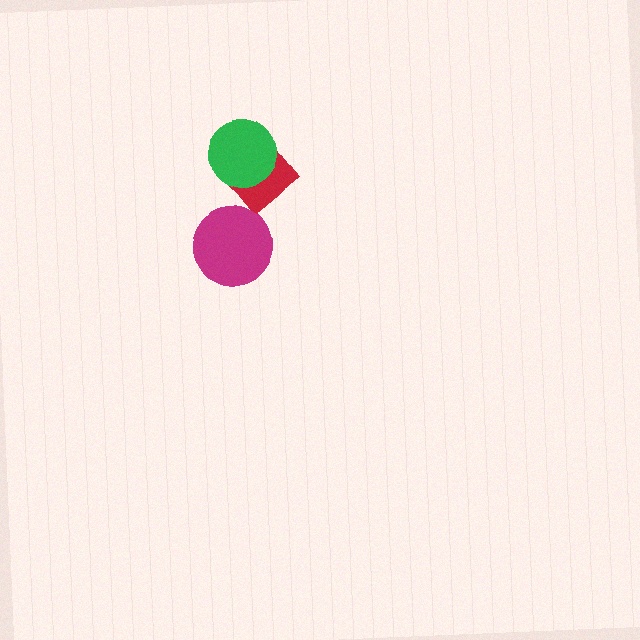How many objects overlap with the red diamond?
1 object overlaps with the red diamond.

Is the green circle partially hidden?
No, no other shape covers it.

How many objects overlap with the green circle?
1 object overlaps with the green circle.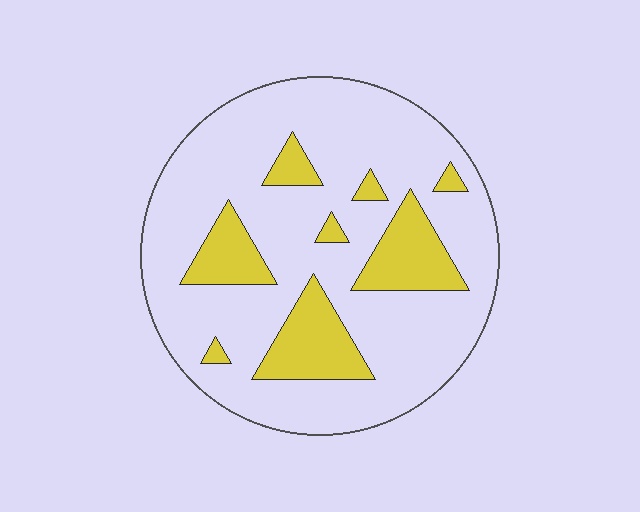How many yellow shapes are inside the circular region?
8.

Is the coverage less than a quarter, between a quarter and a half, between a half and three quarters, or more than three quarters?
Less than a quarter.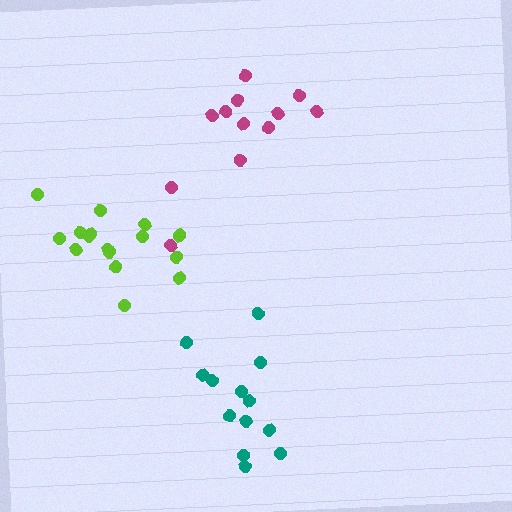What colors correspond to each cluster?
The clusters are colored: magenta, teal, lime.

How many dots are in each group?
Group 1: 12 dots, Group 2: 13 dots, Group 3: 16 dots (41 total).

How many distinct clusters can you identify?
There are 3 distinct clusters.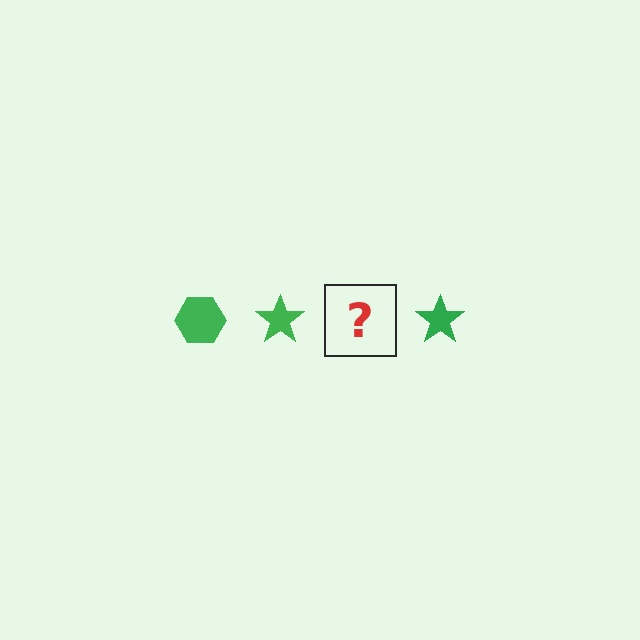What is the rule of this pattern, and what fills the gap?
The rule is that the pattern cycles through hexagon, star shapes in green. The gap should be filled with a green hexagon.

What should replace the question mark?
The question mark should be replaced with a green hexagon.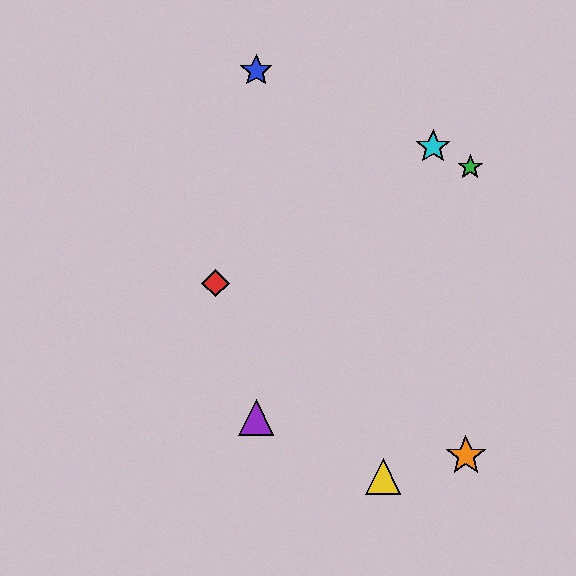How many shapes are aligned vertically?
2 shapes (the blue star, the purple triangle) are aligned vertically.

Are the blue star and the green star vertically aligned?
No, the blue star is at x≈256 and the green star is at x≈470.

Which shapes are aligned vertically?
The blue star, the purple triangle are aligned vertically.